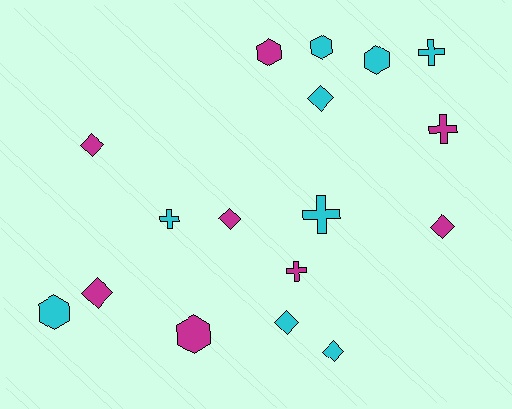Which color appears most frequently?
Cyan, with 9 objects.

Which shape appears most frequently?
Diamond, with 7 objects.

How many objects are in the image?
There are 17 objects.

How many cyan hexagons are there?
There are 3 cyan hexagons.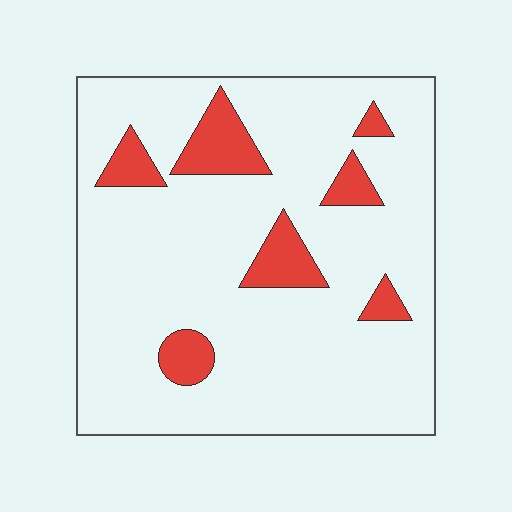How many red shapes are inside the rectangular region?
7.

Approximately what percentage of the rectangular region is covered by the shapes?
Approximately 15%.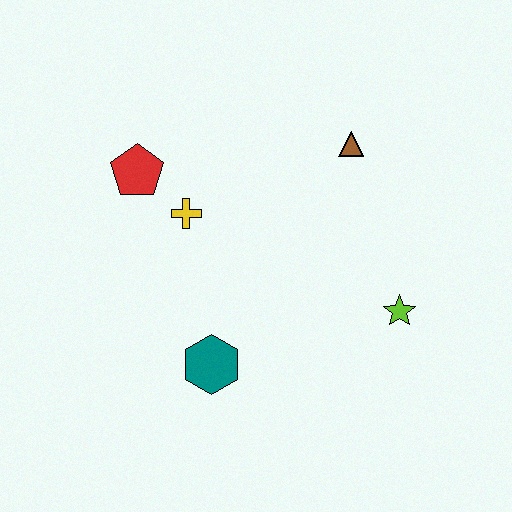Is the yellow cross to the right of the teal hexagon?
No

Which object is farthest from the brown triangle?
The teal hexagon is farthest from the brown triangle.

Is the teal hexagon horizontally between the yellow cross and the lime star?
Yes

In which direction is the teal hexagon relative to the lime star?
The teal hexagon is to the left of the lime star.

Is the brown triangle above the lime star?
Yes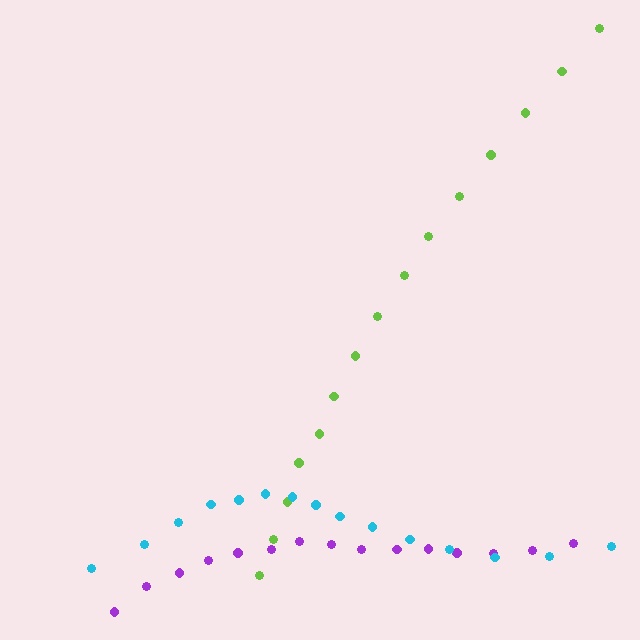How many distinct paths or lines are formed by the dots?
There are 3 distinct paths.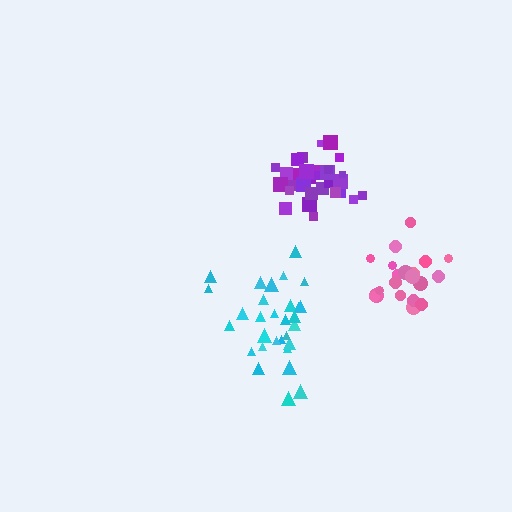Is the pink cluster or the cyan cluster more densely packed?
Pink.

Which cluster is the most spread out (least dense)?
Cyan.